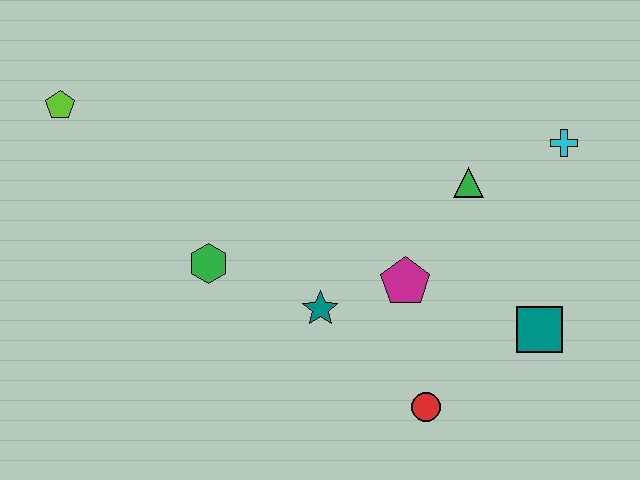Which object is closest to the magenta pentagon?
The teal star is closest to the magenta pentagon.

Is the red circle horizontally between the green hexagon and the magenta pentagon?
No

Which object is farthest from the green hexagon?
The cyan cross is farthest from the green hexagon.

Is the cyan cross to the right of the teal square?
Yes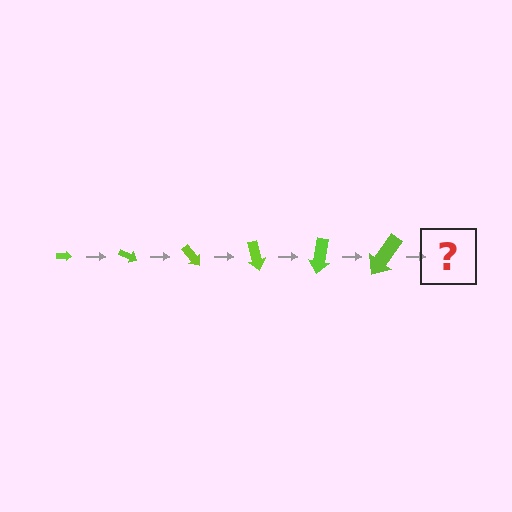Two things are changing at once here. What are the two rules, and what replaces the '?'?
The two rules are that the arrow grows larger each step and it rotates 25 degrees each step. The '?' should be an arrow, larger than the previous one and rotated 150 degrees from the start.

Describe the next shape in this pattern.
It should be an arrow, larger than the previous one and rotated 150 degrees from the start.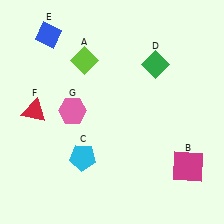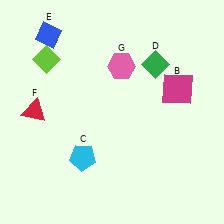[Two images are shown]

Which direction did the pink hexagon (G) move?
The pink hexagon (G) moved right.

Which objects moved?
The objects that moved are: the lime diamond (A), the magenta square (B), the pink hexagon (G).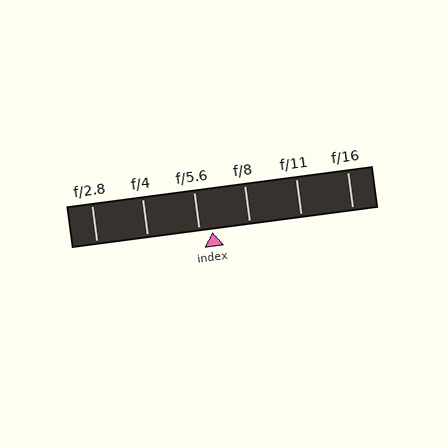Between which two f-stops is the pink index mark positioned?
The index mark is between f/5.6 and f/8.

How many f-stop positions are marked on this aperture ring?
There are 6 f-stop positions marked.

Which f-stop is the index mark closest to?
The index mark is closest to f/5.6.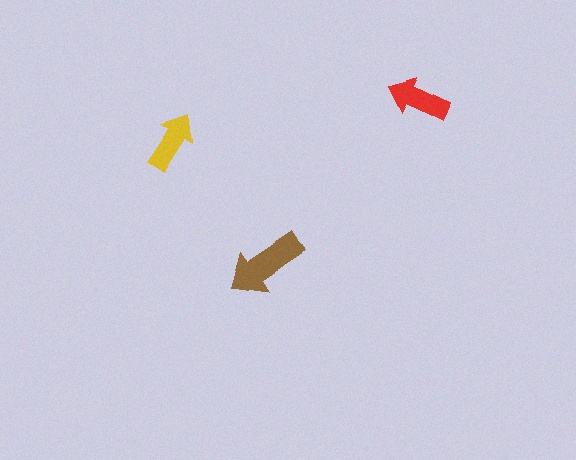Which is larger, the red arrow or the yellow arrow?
The red one.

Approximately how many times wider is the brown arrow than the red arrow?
About 1.5 times wider.